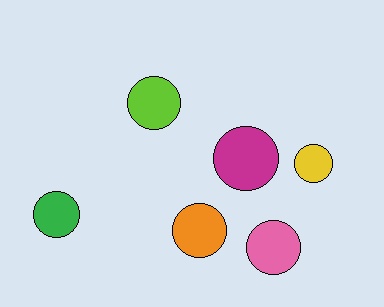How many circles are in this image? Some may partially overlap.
There are 6 circles.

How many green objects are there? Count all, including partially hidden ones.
There is 1 green object.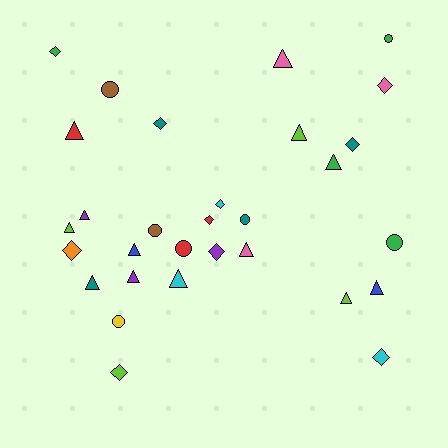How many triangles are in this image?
There are 13 triangles.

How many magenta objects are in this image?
There are no magenta objects.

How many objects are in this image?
There are 30 objects.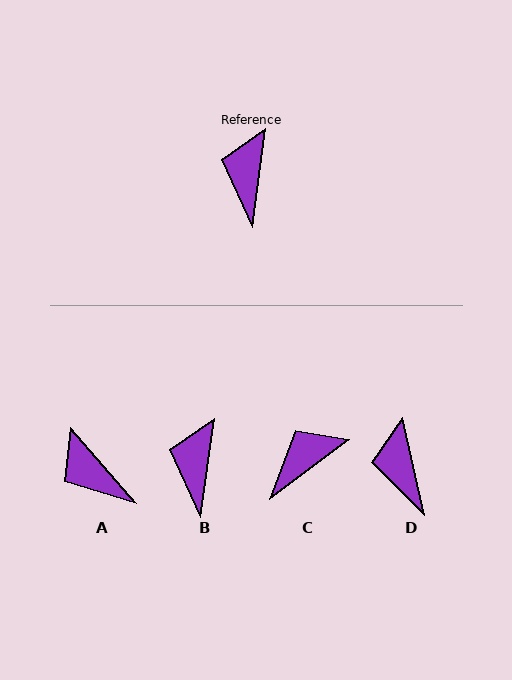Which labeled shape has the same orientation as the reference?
B.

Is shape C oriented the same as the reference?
No, it is off by about 45 degrees.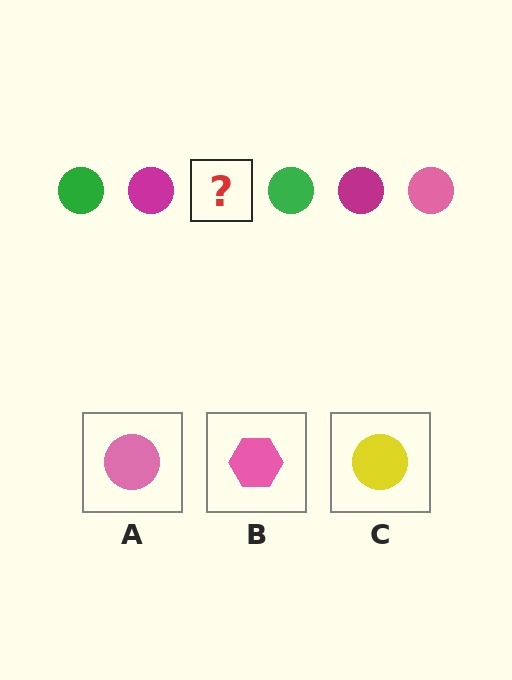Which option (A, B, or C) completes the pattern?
A.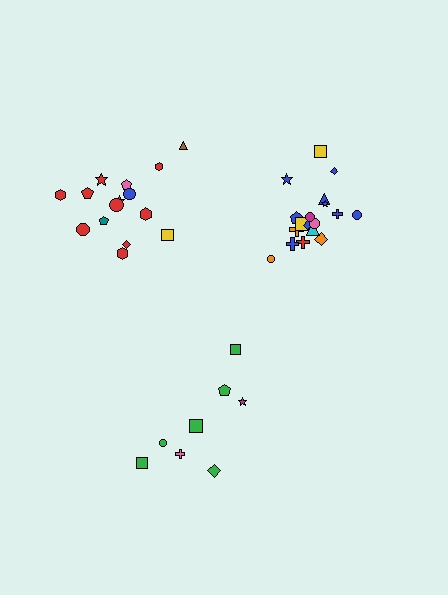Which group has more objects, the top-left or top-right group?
The top-right group.